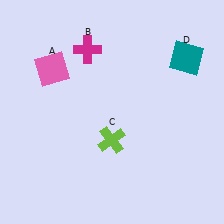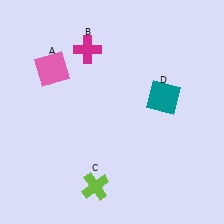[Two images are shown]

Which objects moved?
The objects that moved are: the lime cross (C), the teal square (D).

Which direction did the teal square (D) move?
The teal square (D) moved down.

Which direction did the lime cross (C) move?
The lime cross (C) moved down.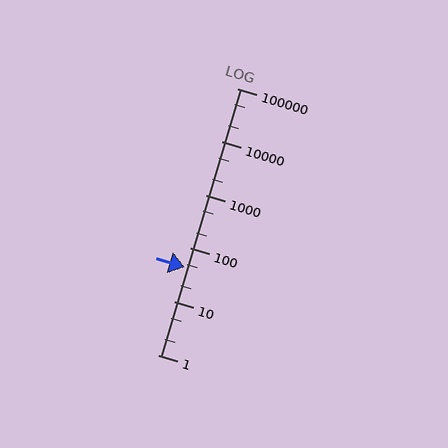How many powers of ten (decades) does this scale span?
The scale spans 5 decades, from 1 to 100000.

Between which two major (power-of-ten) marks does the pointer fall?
The pointer is between 10 and 100.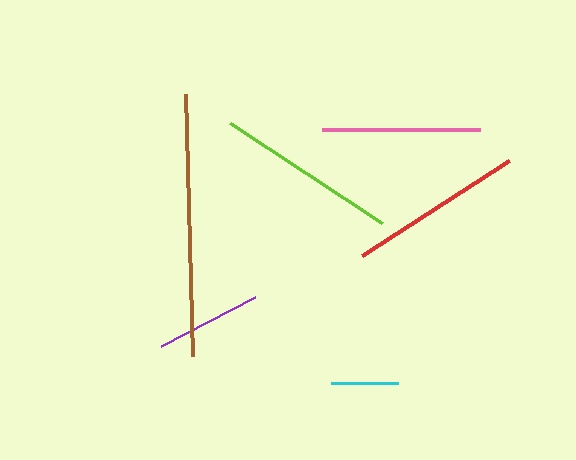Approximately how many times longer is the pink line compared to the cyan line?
The pink line is approximately 2.3 times the length of the cyan line.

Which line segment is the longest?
The brown line is the longest at approximately 262 pixels.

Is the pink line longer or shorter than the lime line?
The lime line is longer than the pink line.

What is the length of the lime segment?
The lime segment is approximately 182 pixels long.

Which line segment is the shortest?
The cyan line is the shortest at approximately 68 pixels.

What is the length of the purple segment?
The purple segment is approximately 106 pixels long.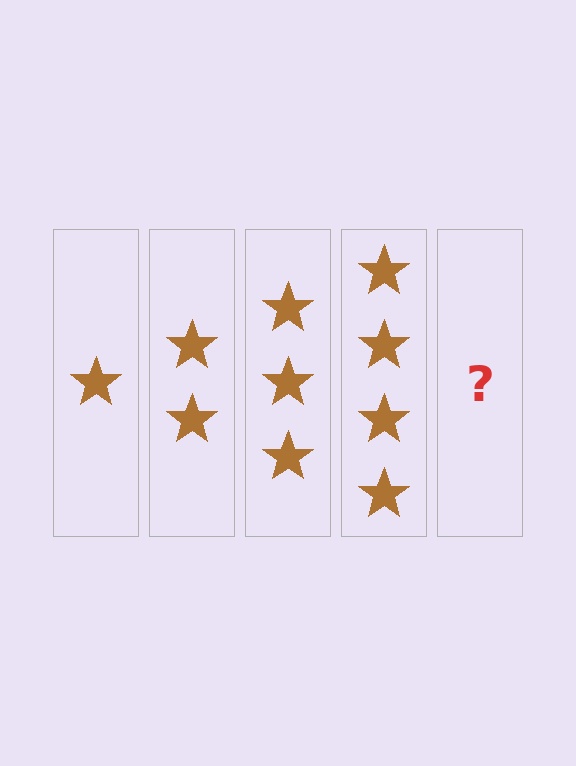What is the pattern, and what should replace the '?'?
The pattern is that each step adds one more star. The '?' should be 5 stars.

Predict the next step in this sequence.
The next step is 5 stars.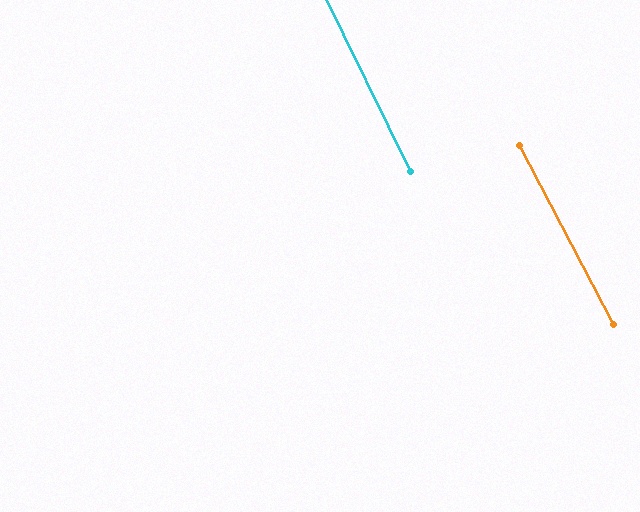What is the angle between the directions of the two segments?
Approximately 2 degrees.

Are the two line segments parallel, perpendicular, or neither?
Parallel — their directions differ by only 1.7°.